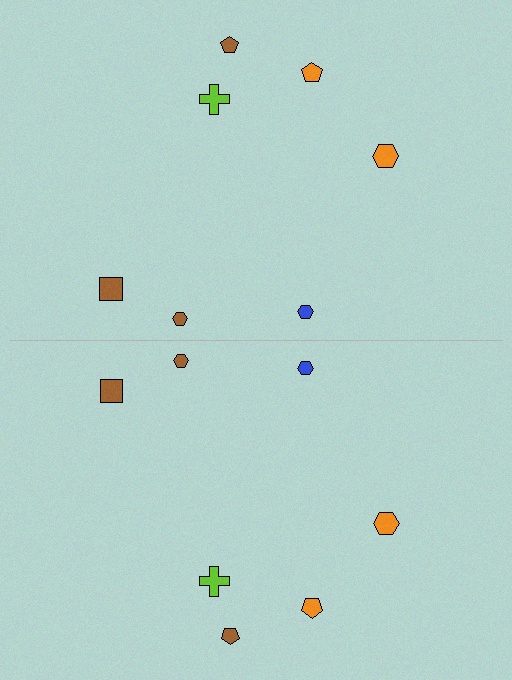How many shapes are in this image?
There are 14 shapes in this image.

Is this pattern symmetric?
Yes, this pattern has bilateral (reflection) symmetry.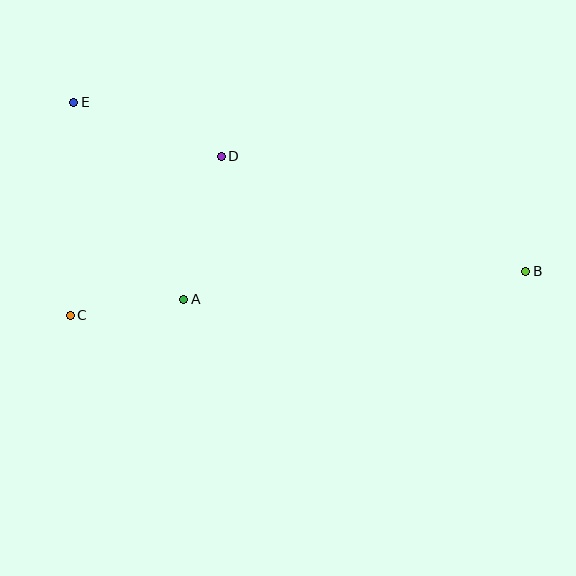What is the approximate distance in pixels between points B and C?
The distance between B and C is approximately 458 pixels.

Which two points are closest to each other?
Points A and C are closest to each other.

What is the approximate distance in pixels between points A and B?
The distance between A and B is approximately 343 pixels.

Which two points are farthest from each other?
Points B and E are farthest from each other.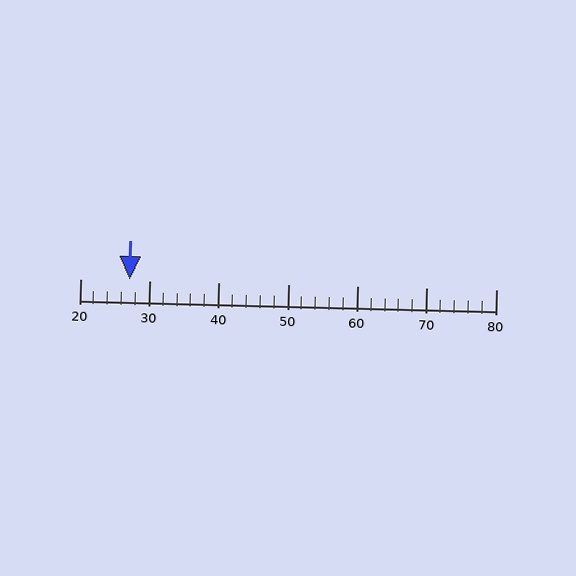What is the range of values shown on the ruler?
The ruler shows values from 20 to 80.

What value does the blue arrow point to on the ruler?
The blue arrow points to approximately 27.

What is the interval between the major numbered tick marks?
The major tick marks are spaced 10 units apart.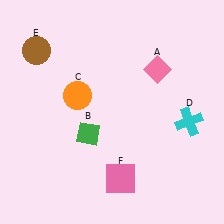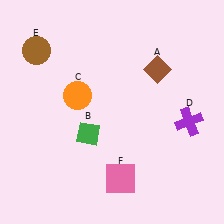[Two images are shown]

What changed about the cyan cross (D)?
In Image 1, D is cyan. In Image 2, it changed to purple.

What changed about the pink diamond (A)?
In Image 1, A is pink. In Image 2, it changed to brown.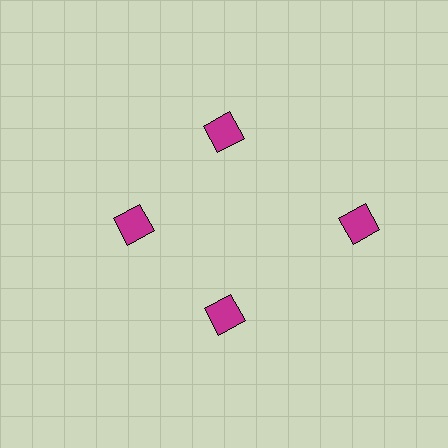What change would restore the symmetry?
The symmetry would be restored by moving it inward, back onto the ring so that all 4 diamonds sit at equal angles and equal distance from the center.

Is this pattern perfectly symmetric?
No. The 4 magenta diamonds are arranged in a ring, but one element near the 3 o'clock position is pushed outward from the center, breaking the 4-fold rotational symmetry.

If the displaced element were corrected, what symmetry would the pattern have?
It would have 4-fold rotational symmetry — the pattern would map onto itself every 90 degrees.